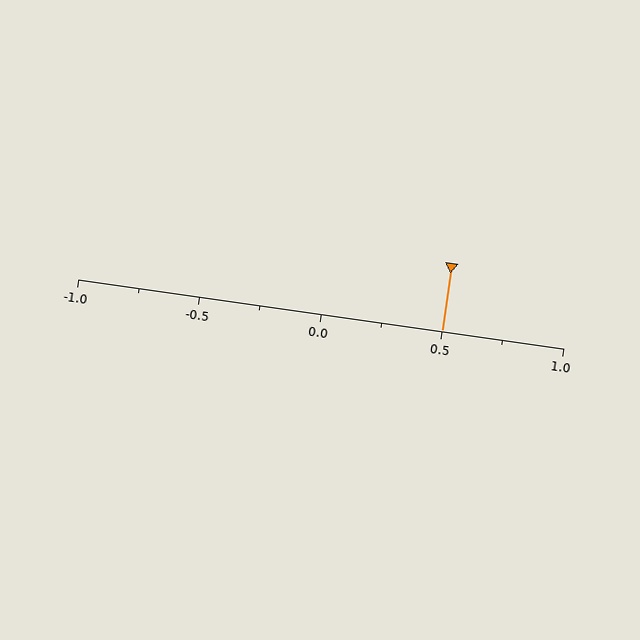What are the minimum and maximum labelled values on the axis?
The axis runs from -1.0 to 1.0.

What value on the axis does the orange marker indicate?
The marker indicates approximately 0.5.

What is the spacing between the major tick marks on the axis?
The major ticks are spaced 0.5 apart.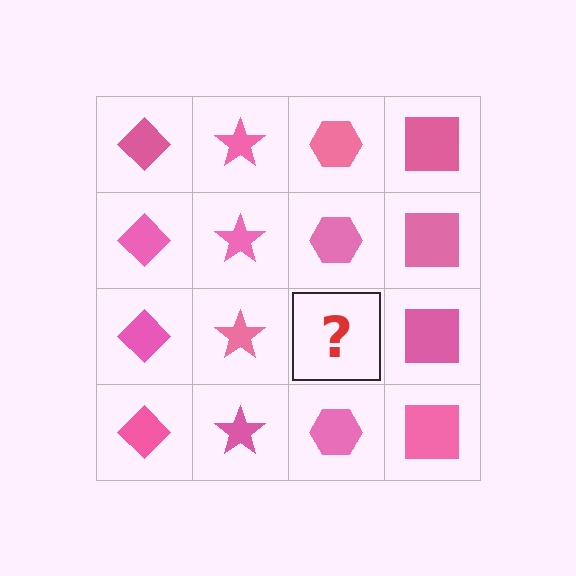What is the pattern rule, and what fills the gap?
The rule is that each column has a consistent shape. The gap should be filled with a pink hexagon.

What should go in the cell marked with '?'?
The missing cell should contain a pink hexagon.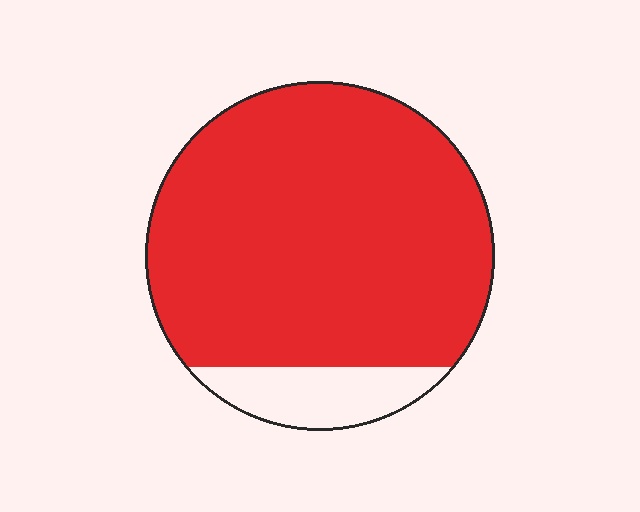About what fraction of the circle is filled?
About seven eighths (7/8).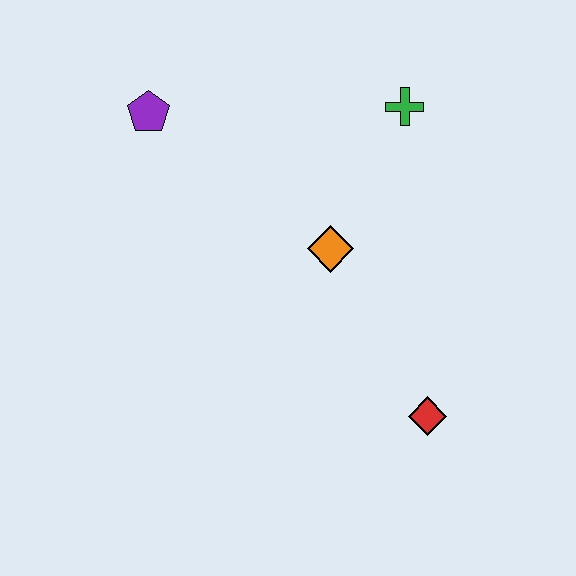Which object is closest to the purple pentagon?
The orange diamond is closest to the purple pentagon.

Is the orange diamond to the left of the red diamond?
Yes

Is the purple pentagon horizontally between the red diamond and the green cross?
No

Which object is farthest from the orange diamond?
The purple pentagon is farthest from the orange diamond.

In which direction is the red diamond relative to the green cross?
The red diamond is below the green cross.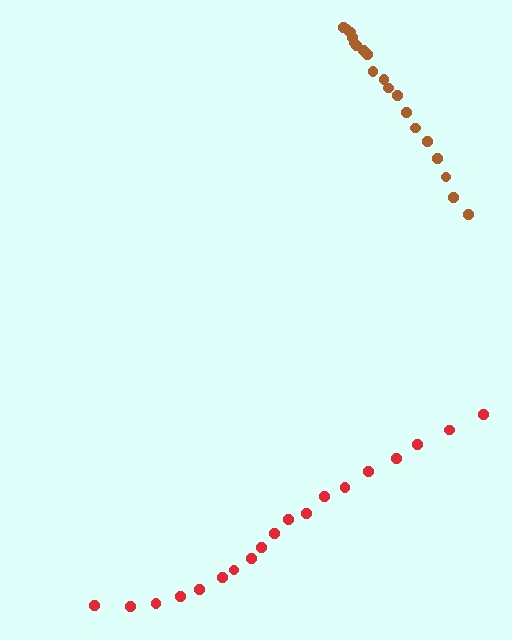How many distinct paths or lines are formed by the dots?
There are 2 distinct paths.